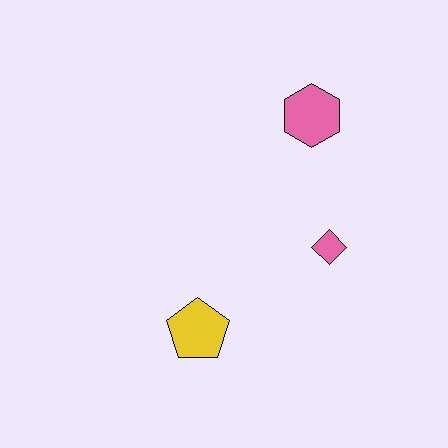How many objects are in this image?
There are 3 objects.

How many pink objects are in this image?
There are 2 pink objects.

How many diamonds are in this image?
There is 1 diamond.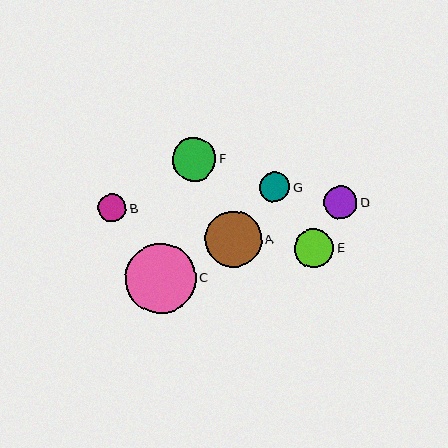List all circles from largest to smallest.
From largest to smallest: C, A, F, E, D, G, B.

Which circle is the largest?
Circle C is the largest with a size of approximately 71 pixels.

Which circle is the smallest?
Circle B is the smallest with a size of approximately 28 pixels.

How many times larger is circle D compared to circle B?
Circle D is approximately 1.2 times the size of circle B.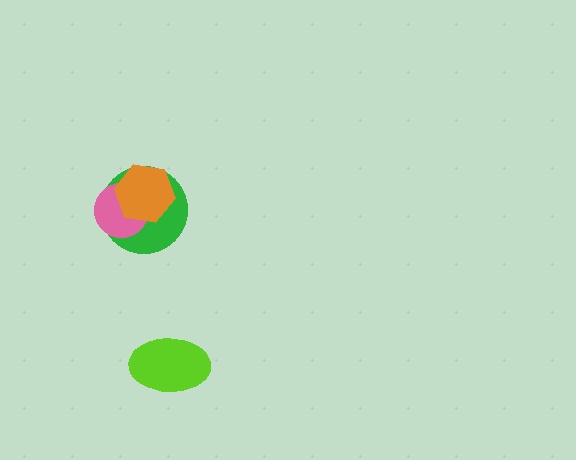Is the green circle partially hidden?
Yes, it is partially covered by another shape.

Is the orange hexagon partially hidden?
No, no other shape covers it.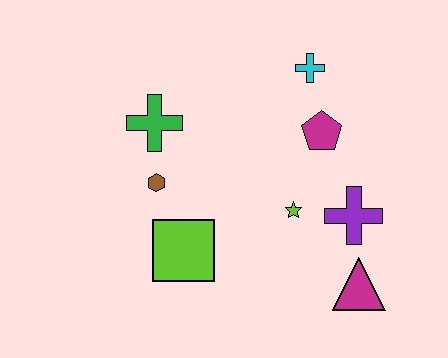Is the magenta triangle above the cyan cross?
No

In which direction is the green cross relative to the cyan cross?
The green cross is to the left of the cyan cross.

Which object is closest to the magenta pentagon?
The cyan cross is closest to the magenta pentagon.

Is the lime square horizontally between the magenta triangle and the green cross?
Yes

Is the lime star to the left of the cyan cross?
Yes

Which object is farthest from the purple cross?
The green cross is farthest from the purple cross.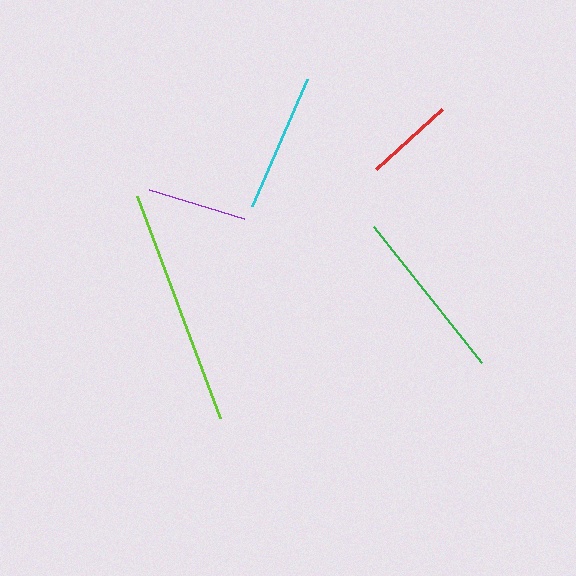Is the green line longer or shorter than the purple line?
The green line is longer than the purple line.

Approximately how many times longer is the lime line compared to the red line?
The lime line is approximately 2.6 times the length of the red line.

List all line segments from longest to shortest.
From longest to shortest: lime, green, cyan, purple, red.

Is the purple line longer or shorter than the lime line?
The lime line is longer than the purple line.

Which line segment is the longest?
The lime line is the longest at approximately 237 pixels.